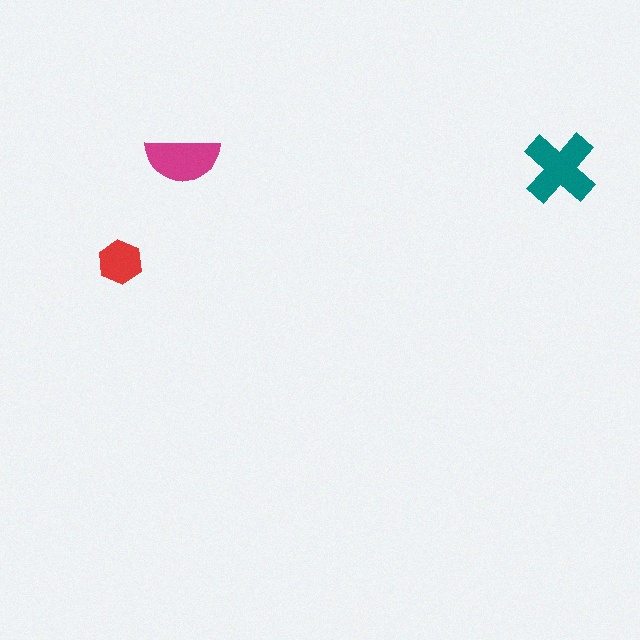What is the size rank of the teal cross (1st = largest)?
1st.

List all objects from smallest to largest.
The red hexagon, the magenta semicircle, the teal cross.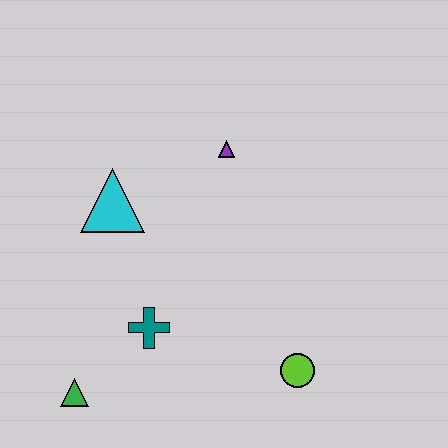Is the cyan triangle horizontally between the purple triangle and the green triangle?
Yes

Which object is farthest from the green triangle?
The purple triangle is farthest from the green triangle.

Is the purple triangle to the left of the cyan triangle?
No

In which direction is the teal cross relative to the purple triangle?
The teal cross is below the purple triangle.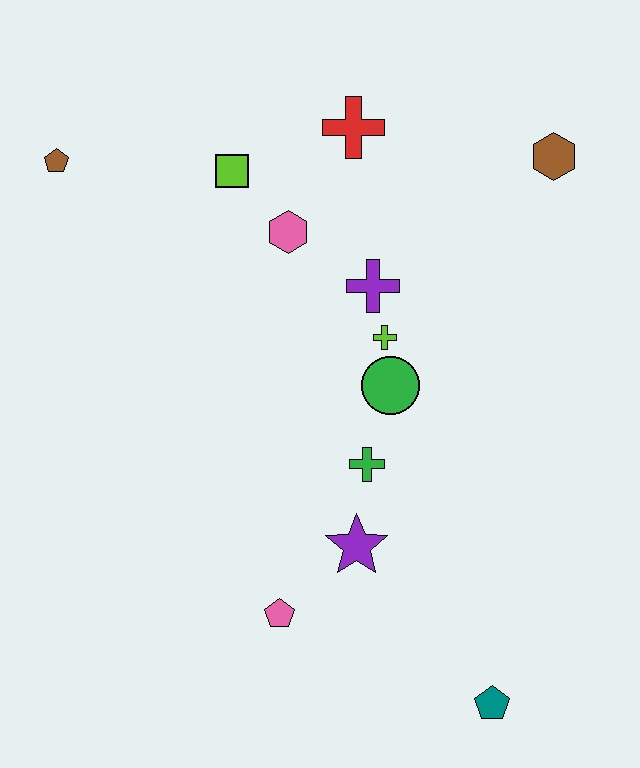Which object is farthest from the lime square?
The teal pentagon is farthest from the lime square.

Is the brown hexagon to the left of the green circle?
No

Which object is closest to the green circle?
The lime cross is closest to the green circle.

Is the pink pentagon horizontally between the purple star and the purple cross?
No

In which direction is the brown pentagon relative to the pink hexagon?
The brown pentagon is to the left of the pink hexagon.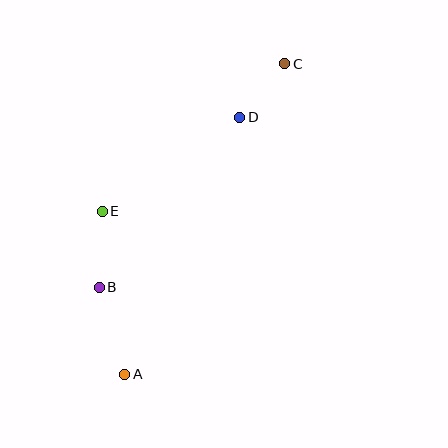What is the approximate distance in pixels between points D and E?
The distance between D and E is approximately 167 pixels.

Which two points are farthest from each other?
Points A and C are farthest from each other.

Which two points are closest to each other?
Points C and D are closest to each other.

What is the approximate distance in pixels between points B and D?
The distance between B and D is approximately 221 pixels.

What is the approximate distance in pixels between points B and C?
The distance between B and C is approximately 291 pixels.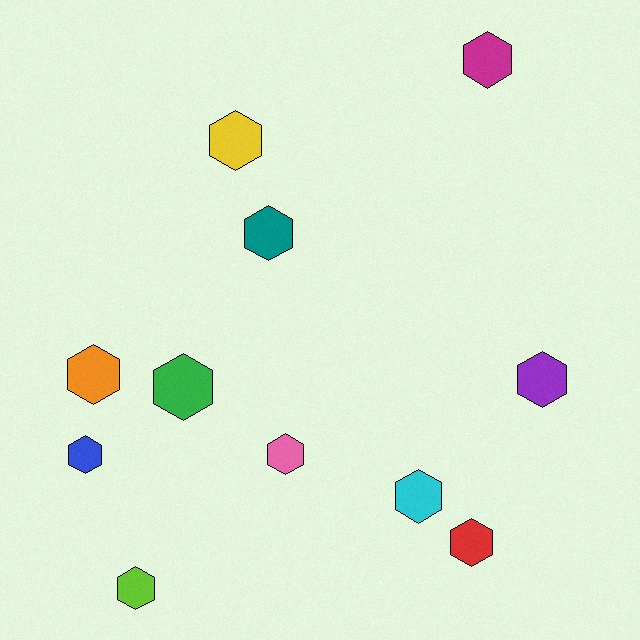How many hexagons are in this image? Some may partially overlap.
There are 11 hexagons.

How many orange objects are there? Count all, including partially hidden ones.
There is 1 orange object.